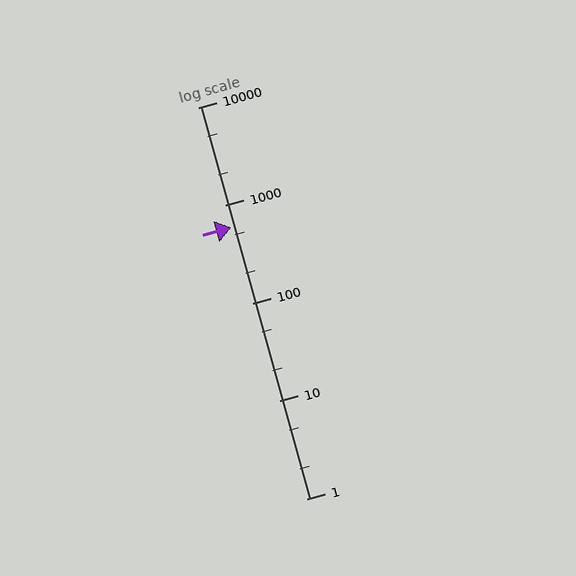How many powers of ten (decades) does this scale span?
The scale spans 4 decades, from 1 to 10000.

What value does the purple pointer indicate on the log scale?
The pointer indicates approximately 600.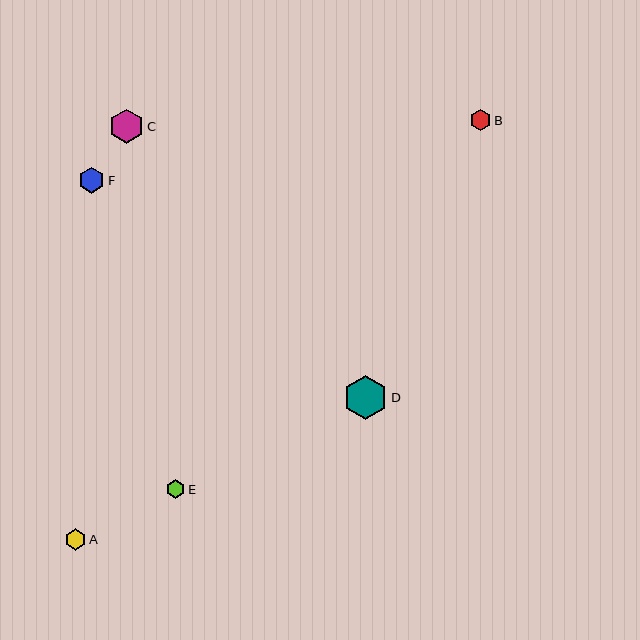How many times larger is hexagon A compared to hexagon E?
Hexagon A is approximately 1.1 times the size of hexagon E.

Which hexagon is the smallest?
Hexagon E is the smallest with a size of approximately 19 pixels.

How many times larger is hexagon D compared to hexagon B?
Hexagon D is approximately 2.1 times the size of hexagon B.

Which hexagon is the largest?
Hexagon D is the largest with a size of approximately 44 pixels.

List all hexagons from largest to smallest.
From largest to smallest: D, C, F, A, B, E.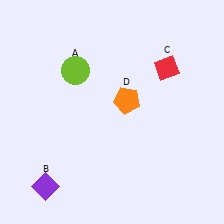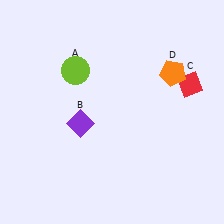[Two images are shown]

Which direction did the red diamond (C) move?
The red diamond (C) moved right.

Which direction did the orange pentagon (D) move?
The orange pentagon (D) moved right.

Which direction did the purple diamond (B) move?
The purple diamond (B) moved up.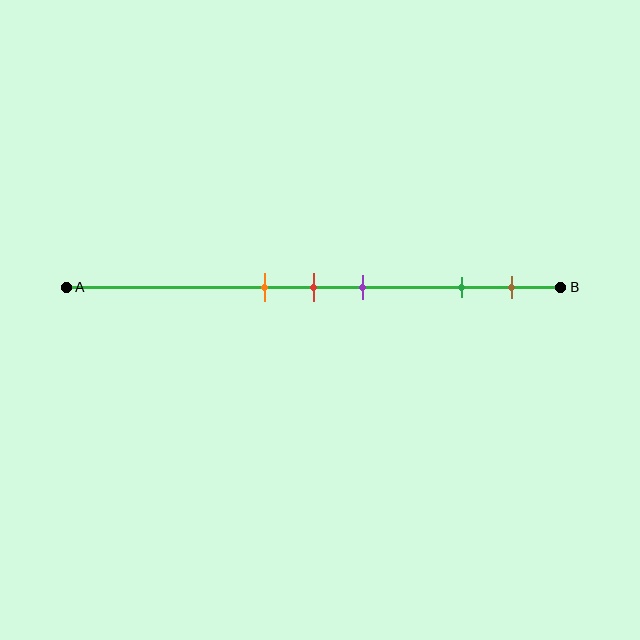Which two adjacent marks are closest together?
The orange and red marks are the closest adjacent pair.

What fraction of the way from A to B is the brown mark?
The brown mark is approximately 90% (0.9) of the way from A to B.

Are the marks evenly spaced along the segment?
No, the marks are not evenly spaced.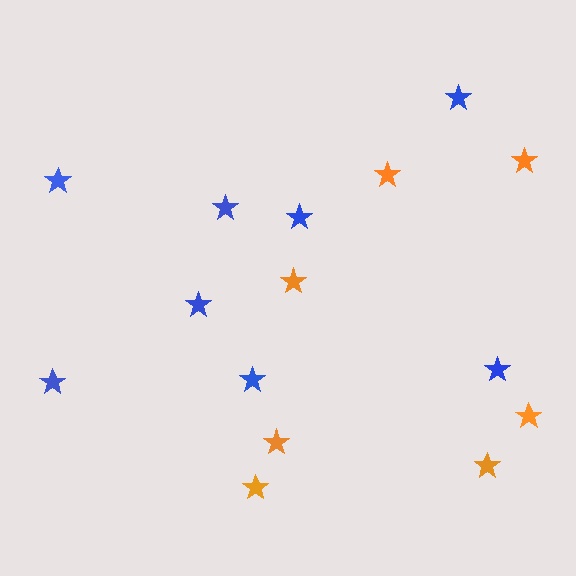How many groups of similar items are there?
There are 2 groups: one group of orange stars (7) and one group of blue stars (8).